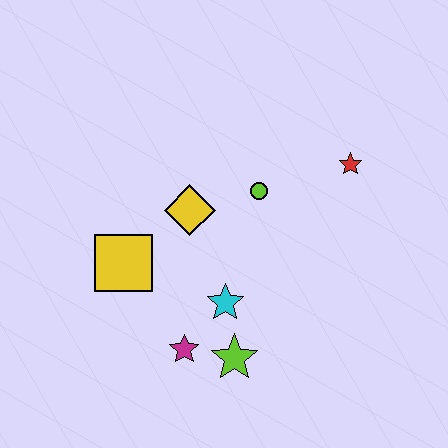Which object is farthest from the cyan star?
The red star is farthest from the cyan star.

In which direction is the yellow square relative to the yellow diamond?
The yellow square is to the left of the yellow diamond.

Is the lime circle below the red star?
Yes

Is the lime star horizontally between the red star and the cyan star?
Yes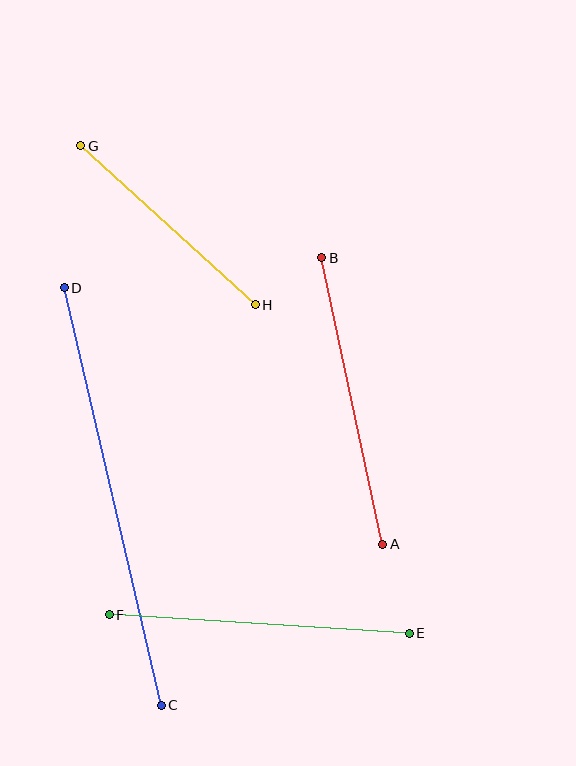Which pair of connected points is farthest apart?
Points C and D are farthest apart.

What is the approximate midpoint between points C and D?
The midpoint is at approximately (113, 496) pixels.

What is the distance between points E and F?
The distance is approximately 301 pixels.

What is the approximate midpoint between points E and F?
The midpoint is at approximately (259, 624) pixels.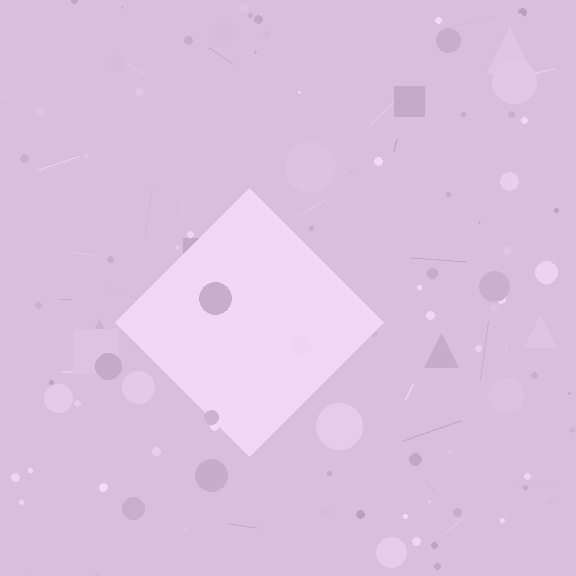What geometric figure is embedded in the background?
A diamond is embedded in the background.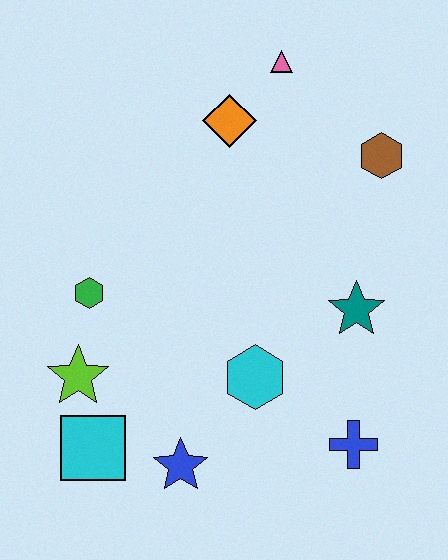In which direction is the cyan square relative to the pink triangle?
The cyan square is below the pink triangle.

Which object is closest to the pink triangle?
The orange diamond is closest to the pink triangle.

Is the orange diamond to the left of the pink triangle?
Yes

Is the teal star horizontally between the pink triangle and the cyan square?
No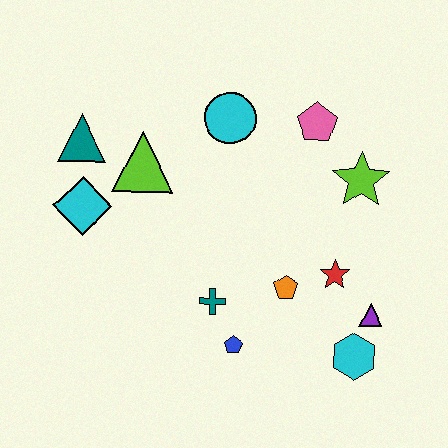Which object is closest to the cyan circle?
The pink pentagon is closest to the cyan circle.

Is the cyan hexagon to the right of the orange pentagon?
Yes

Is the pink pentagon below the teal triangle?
No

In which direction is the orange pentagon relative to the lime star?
The orange pentagon is below the lime star.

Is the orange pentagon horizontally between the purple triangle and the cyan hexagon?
No